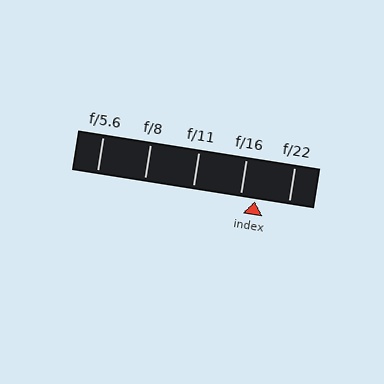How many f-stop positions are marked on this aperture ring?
There are 5 f-stop positions marked.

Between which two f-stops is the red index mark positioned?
The index mark is between f/16 and f/22.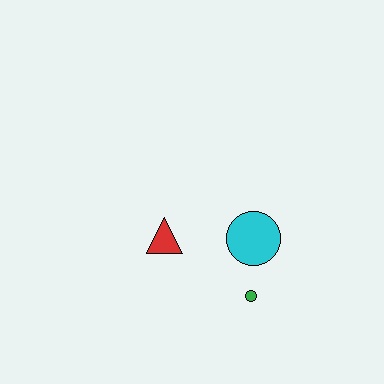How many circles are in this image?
There are 2 circles.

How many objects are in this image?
There are 3 objects.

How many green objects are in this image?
There is 1 green object.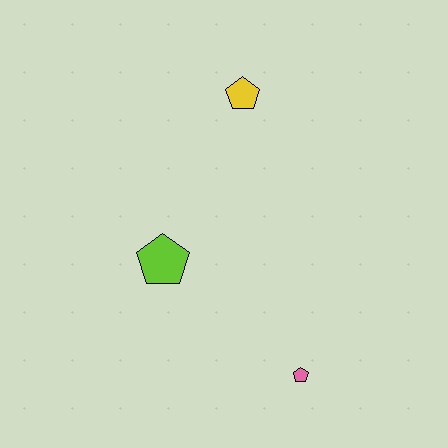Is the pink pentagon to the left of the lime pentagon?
No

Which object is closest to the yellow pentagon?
The lime pentagon is closest to the yellow pentagon.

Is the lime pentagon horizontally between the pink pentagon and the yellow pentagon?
No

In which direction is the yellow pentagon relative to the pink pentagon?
The yellow pentagon is above the pink pentagon.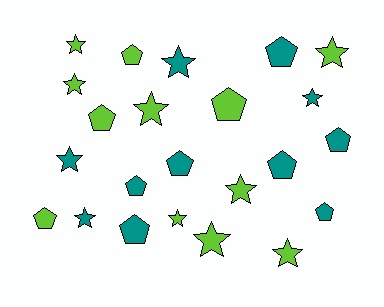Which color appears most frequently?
Lime, with 12 objects.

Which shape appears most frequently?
Star, with 12 objects.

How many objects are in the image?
There are 23 objects.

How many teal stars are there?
There are 4 teal stars.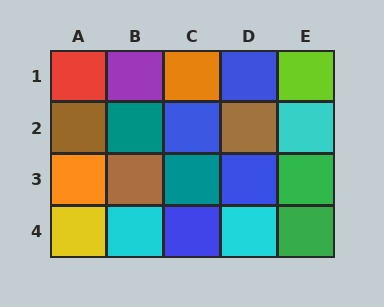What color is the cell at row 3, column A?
Orange.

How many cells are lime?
1 cell is lime.